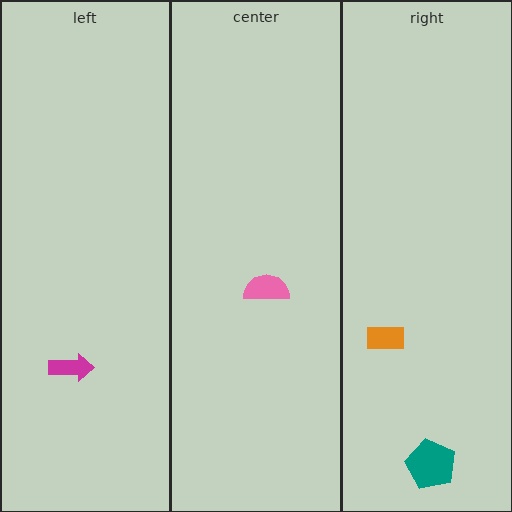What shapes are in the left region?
The magenta arrow.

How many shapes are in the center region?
1.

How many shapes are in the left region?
1.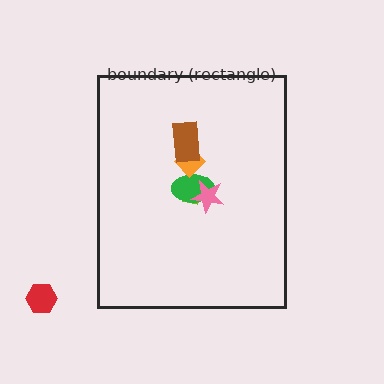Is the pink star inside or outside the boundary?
Inside.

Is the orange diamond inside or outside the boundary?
Inside.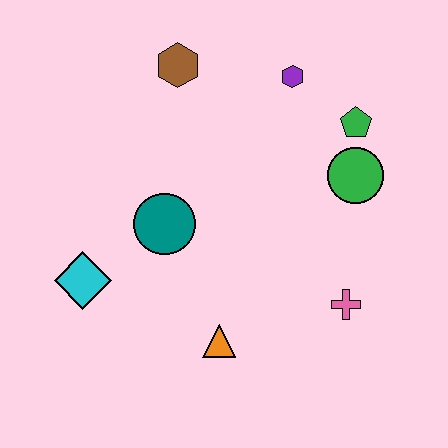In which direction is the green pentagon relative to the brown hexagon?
The green pentagon is to the right of the brown hexagon.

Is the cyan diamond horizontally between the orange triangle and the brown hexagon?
No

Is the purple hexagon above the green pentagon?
Yes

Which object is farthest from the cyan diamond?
The green pentagon is farthest from the cyan diamond.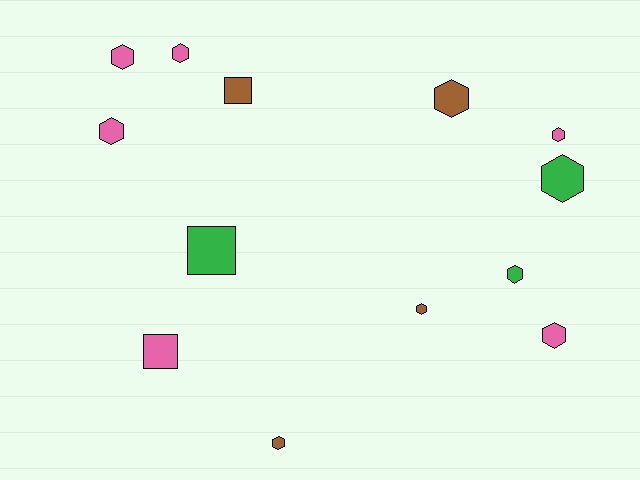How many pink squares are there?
There is 1 pink square.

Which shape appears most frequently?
Hexagon, with 10 objects.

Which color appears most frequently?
Pink, with 6 objects.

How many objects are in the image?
There are 13 objects.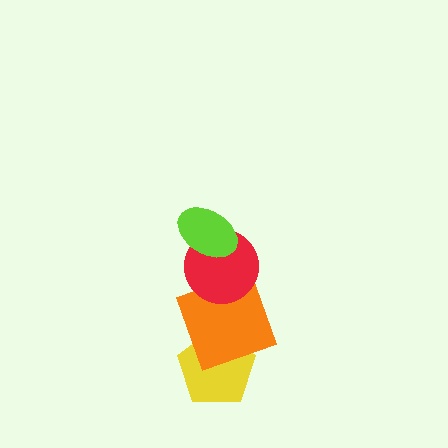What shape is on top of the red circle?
The lime ellipse is on top of the red circle.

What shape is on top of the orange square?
The red circle is on top of the orange square.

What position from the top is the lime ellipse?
The lime ellipse is 1st from the top.